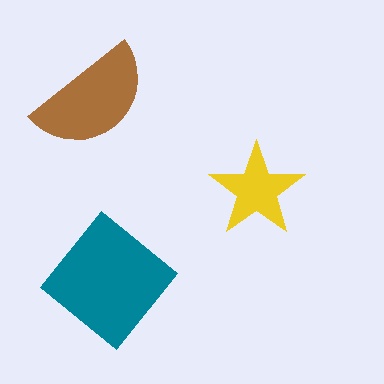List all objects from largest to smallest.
The teal diamond, the brown semicircle, the yellow star.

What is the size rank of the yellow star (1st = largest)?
3rd.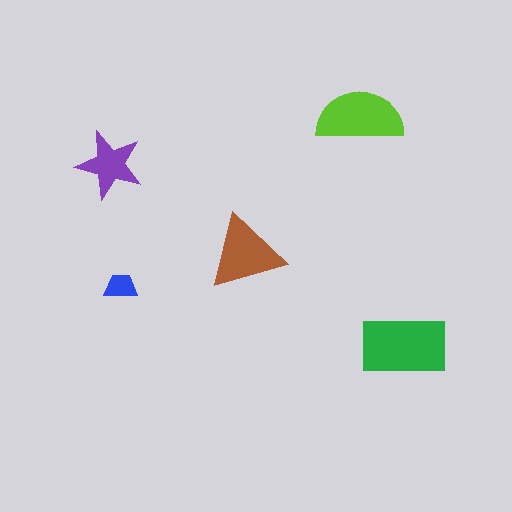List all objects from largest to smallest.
The green rectangle, the lime semicircle, the brown triangle, the purple star, the blue trapezoid.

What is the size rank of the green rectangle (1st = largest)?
1st.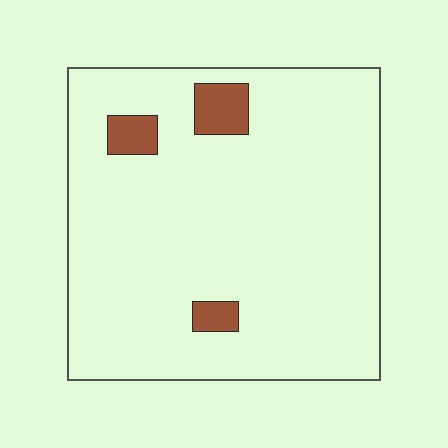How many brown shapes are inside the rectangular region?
3.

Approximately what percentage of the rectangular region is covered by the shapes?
Approximately 5%.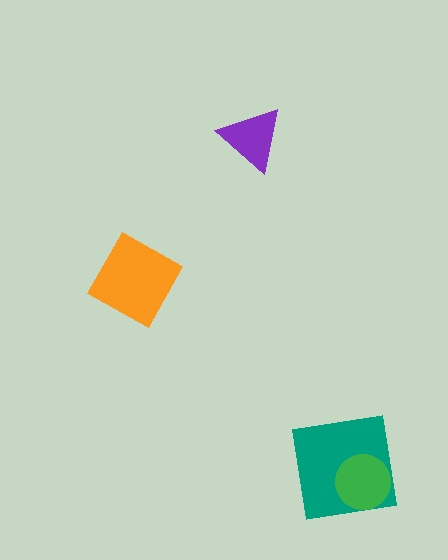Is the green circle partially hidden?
No, no other shape covers it.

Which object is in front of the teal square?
The green circle is in front of the teal square.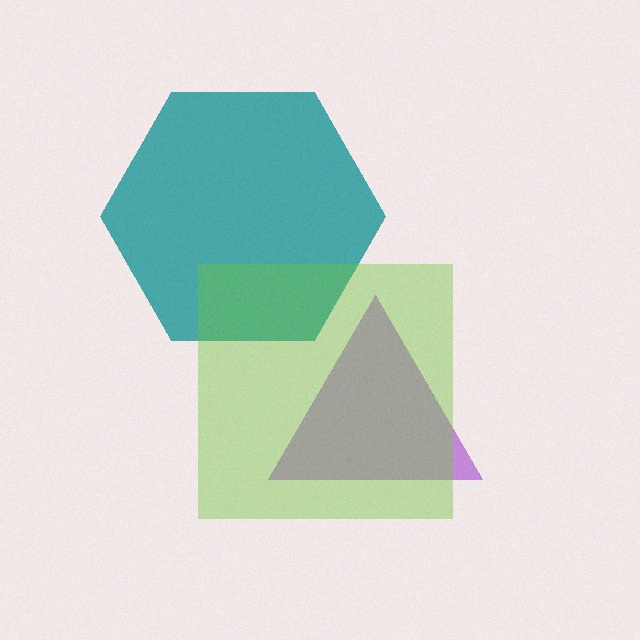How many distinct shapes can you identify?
There are 3 distinct shapes: a teal hexagon, a purple triangle, a lime square.